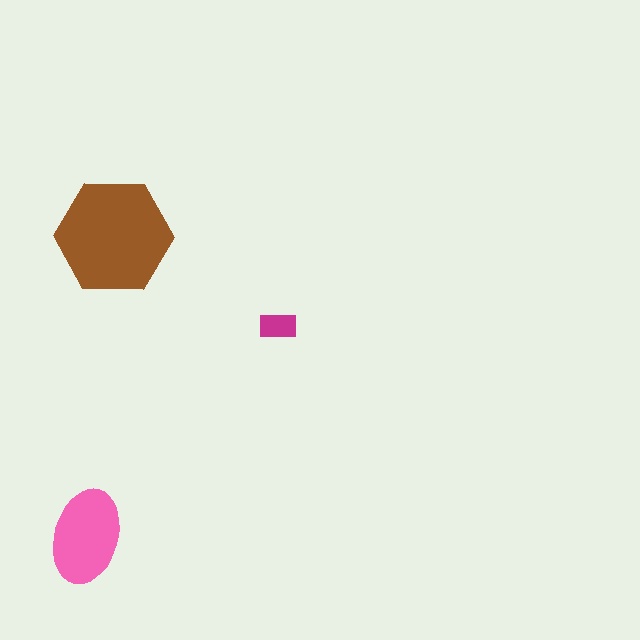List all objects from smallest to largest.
The magenta rectangle, the pink ellipse, the brown hexagon.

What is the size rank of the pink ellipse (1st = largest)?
2nd.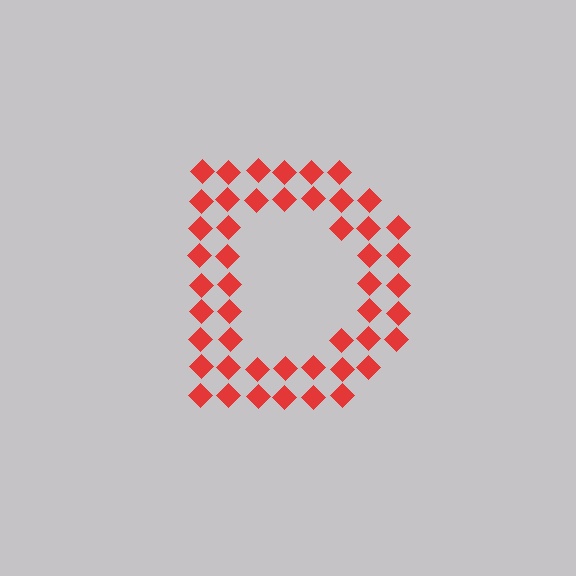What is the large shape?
The large shape is the letter D.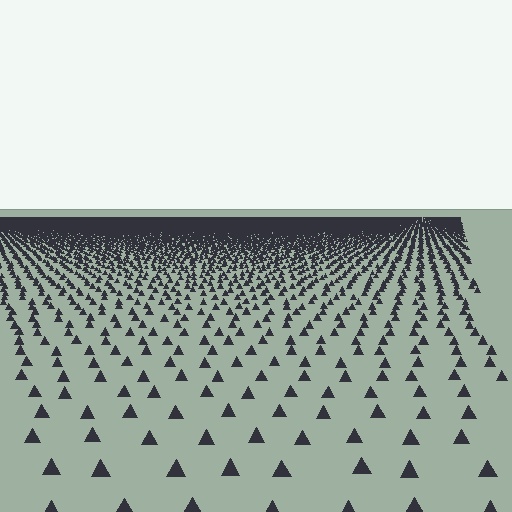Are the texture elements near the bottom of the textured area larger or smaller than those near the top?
Larger. Near the bottom, elements are closer to the viewer and appear at a bigger on-screen size.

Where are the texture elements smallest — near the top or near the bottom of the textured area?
Near the top.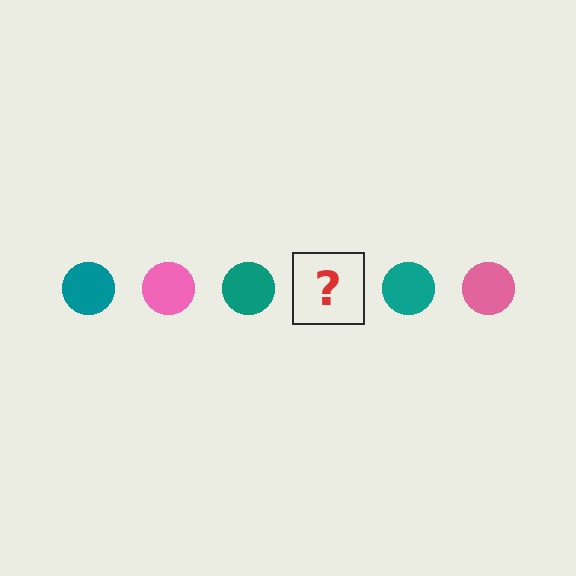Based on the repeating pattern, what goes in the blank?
The blank should be a pink circle.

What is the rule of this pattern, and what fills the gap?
The rule is that the pattern cycles through teal, pink circles. The gap should be filled with a pink circle.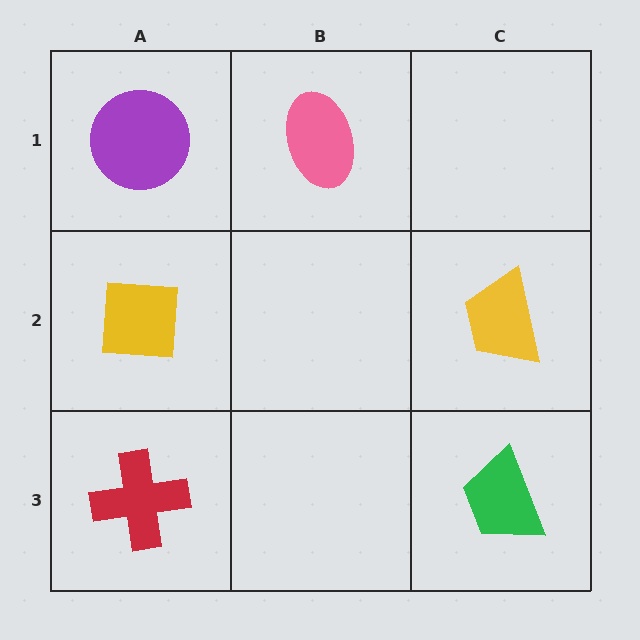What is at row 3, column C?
A green trapezoid.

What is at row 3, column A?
A red cross.